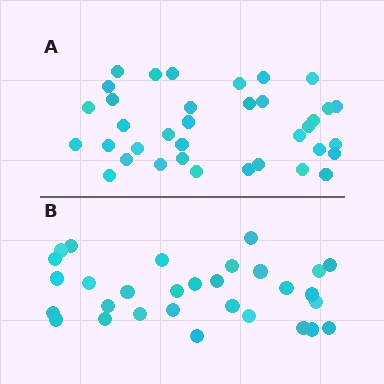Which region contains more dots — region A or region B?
Region A (the top region) has more dots.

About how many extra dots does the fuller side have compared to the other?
Region A has about 6 more dots than region B.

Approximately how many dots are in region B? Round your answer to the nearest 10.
About 30 dots.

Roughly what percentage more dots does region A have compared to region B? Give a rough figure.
About 20% more.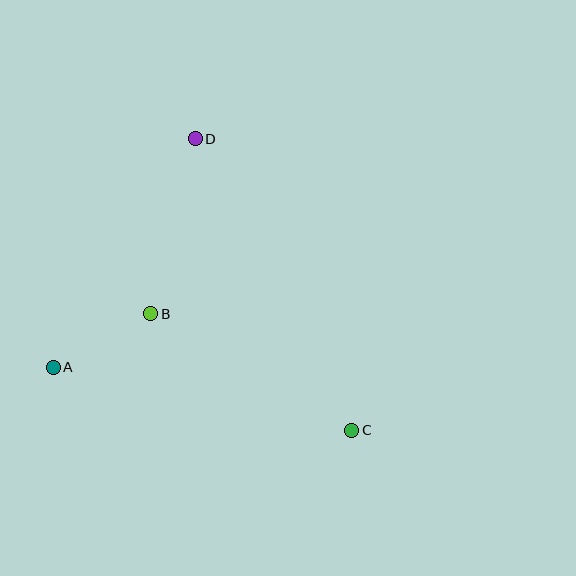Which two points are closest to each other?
Points A and B are closest to each other.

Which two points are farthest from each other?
Points C and D are farthest from each other.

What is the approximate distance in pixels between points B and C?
The distance between B and C is approximately 232 pixels.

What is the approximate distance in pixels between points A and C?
The distance between A and C is approximately 305 pixels.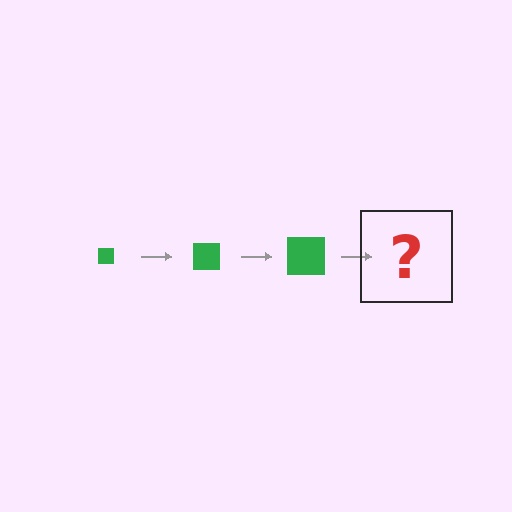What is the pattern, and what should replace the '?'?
The pattern is that the square gets progressively larger each step. The '?' should be a green square, larger than the previous one.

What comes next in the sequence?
The next element should be a green square, larger than the previous one.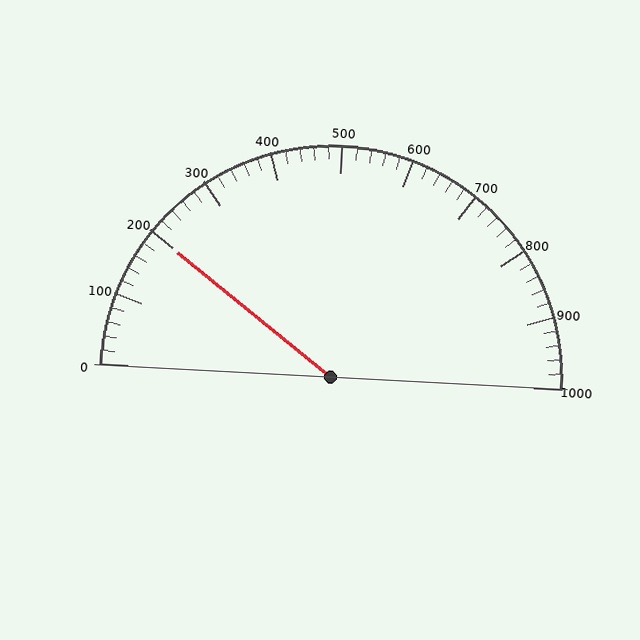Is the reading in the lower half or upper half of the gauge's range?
The reading is in the lower half of the range (0 to 1000).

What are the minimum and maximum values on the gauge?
The gauge ranges from 0 to 1000.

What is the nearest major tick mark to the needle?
The nearest major tick mark is 200.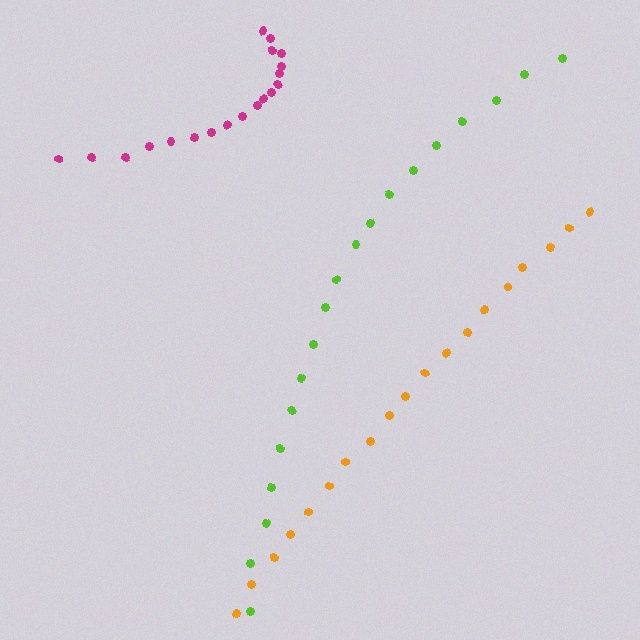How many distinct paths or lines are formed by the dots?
There are 3 distinct paths.